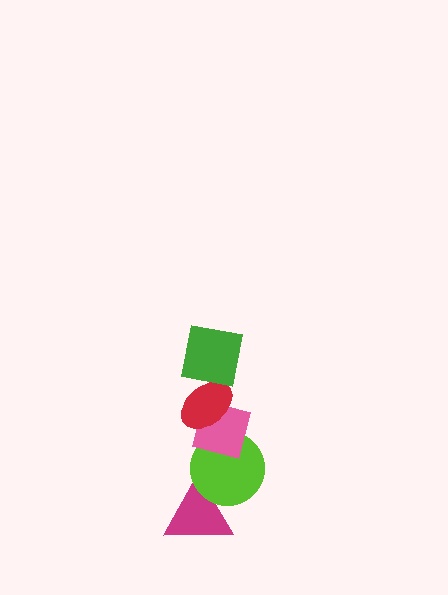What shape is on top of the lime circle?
The pink square is on top of the lime circle.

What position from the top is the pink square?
The pink square is 3rd from the top.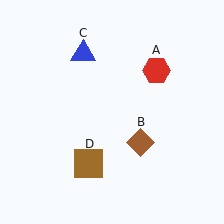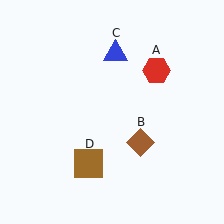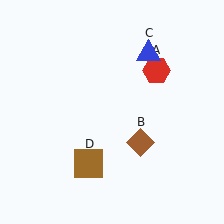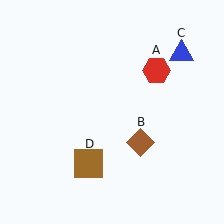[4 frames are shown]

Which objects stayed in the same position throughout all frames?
Red hexagon (object A) and brown diamond (object B) and brown square (object D) remained stationary.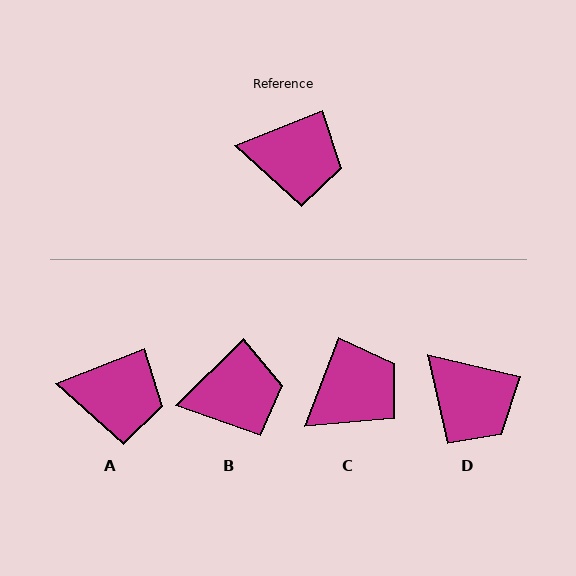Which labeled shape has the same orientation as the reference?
A.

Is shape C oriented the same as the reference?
No, it is off by about 47 degrees.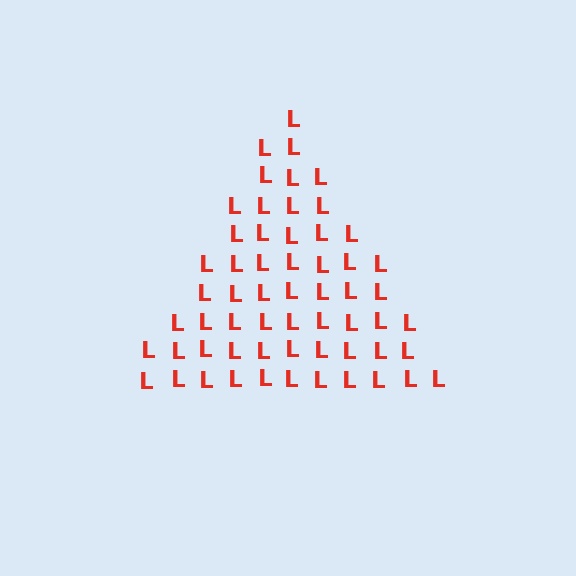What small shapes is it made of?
It is made of small letter L's.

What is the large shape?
The large shape is a triangle.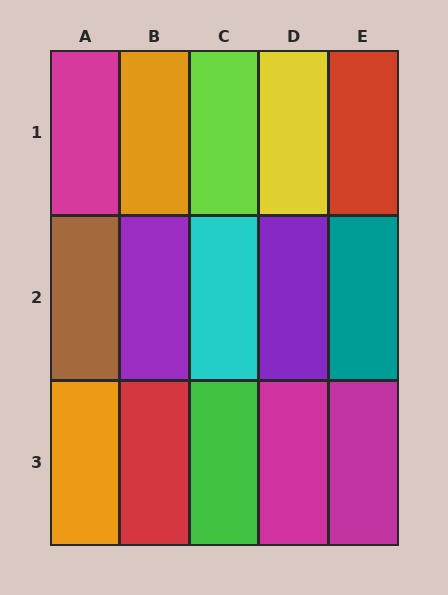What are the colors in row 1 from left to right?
Magenta, orange, lime, yellow, red.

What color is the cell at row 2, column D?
Purple.